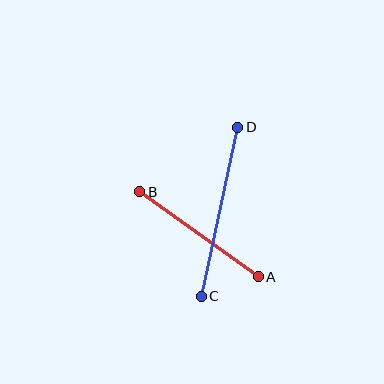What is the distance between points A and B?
The distance is approximately 146 pixels.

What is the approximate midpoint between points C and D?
The midpoint is at approximately (219, 212) pixels.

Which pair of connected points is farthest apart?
Points C and D are farthest apart.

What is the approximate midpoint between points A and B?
The midpoint is at approximately (199, 234) pixels.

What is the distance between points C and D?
The distance is approximately 173 pixels.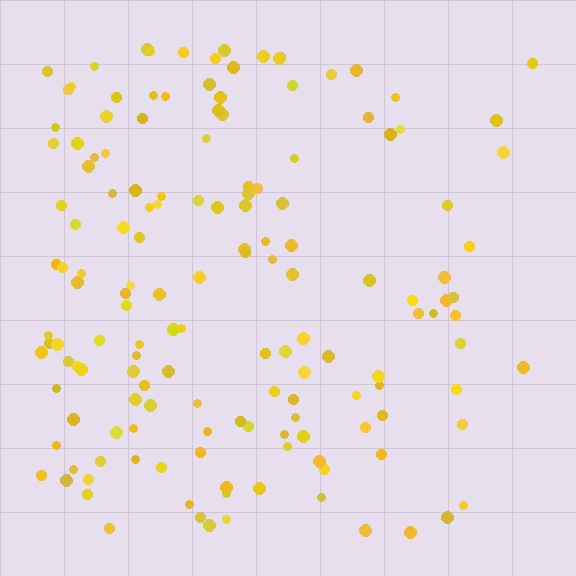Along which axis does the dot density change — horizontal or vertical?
Horizontal.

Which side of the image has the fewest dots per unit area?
The right.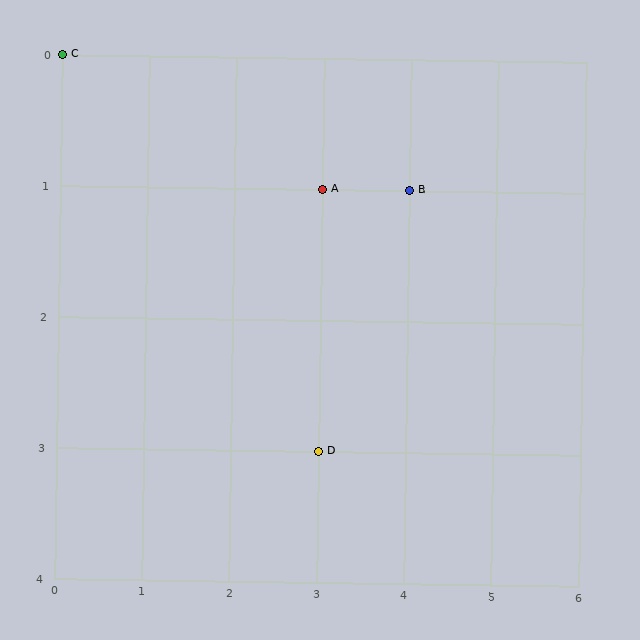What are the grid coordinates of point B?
Point B is at grid coordinates (4, 1).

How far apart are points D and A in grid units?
Points D and A are 2 rows apart.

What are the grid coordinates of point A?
Point A is at grid coordinates (3, 1).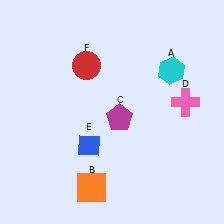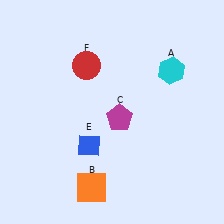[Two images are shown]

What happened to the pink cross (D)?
The pink cross (D) was removed in Image 2. It was in the top-right area of Image 1.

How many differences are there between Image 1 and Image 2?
There is 1 difference between the two images.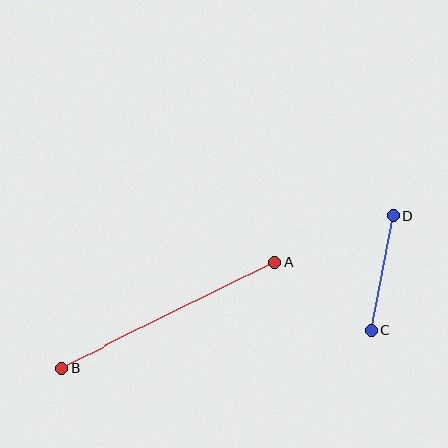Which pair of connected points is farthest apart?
Points A and B are farthest apart.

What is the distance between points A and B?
The distance is approximately 238 pixels.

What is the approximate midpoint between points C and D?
The midpoint is at approximately (382, 273) pixels.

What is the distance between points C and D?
The distance is approximately 117 pixels.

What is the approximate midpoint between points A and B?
The midpoint is at approximately (168, 315) pixels.